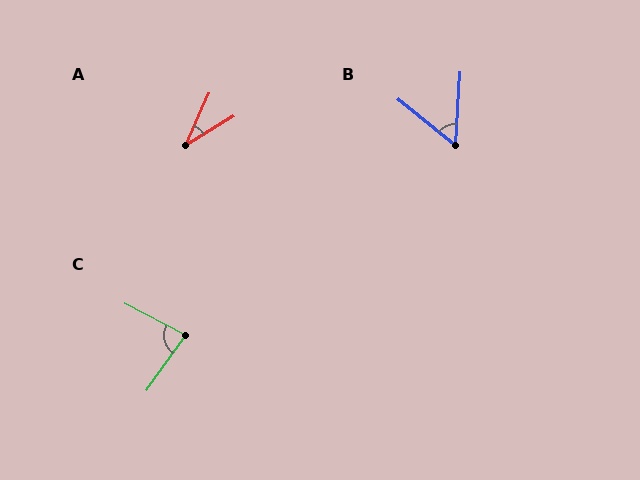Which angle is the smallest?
A, at approximately 34 degrees.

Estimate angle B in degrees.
Approximately 55 degrees.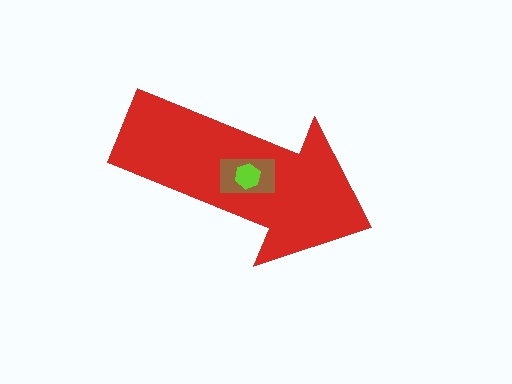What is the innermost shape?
The lime hexagon.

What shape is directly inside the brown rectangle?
The lime hexagon.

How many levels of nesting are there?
3.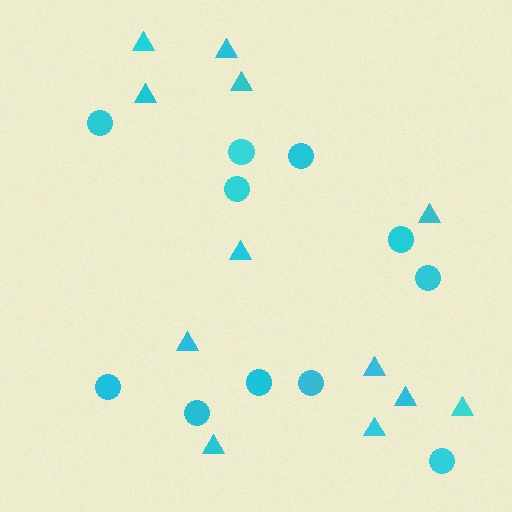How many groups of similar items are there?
There are 2 groups: one group of circles (11) and one group of triangles (12).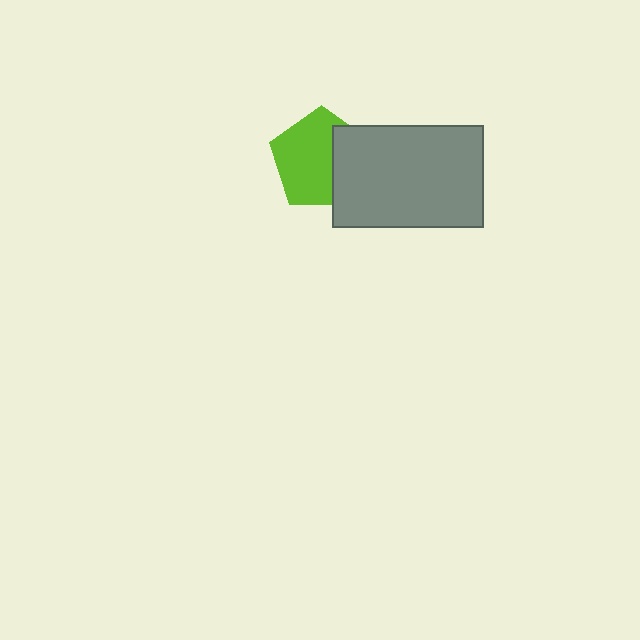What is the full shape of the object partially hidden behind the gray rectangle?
The partially hidden object is a lime pentagon.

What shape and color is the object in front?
The object in front is a gray rectangle.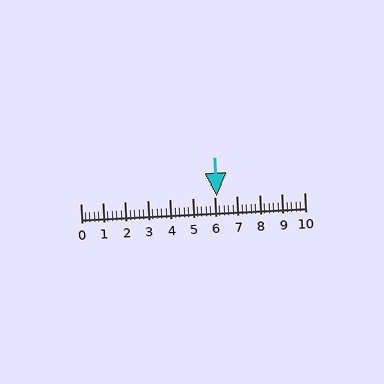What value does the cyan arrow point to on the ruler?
The cyan arrow points to approximately 6.1.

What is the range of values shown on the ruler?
The ruler shows values from 0 to 10.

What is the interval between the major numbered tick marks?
The major tick marks are spaced 1 units apart.